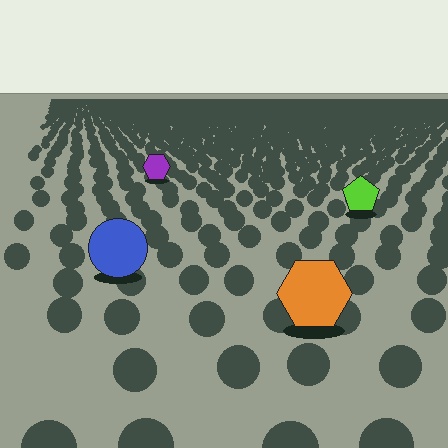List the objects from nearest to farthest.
From nearest to farthest: the orange hexagon, the blue circle, the lime pentagon, the purple hexagon.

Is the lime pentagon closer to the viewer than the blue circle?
No. The blue circle is closer — you can tell from the texture gradient: the ground texture is coarser near it.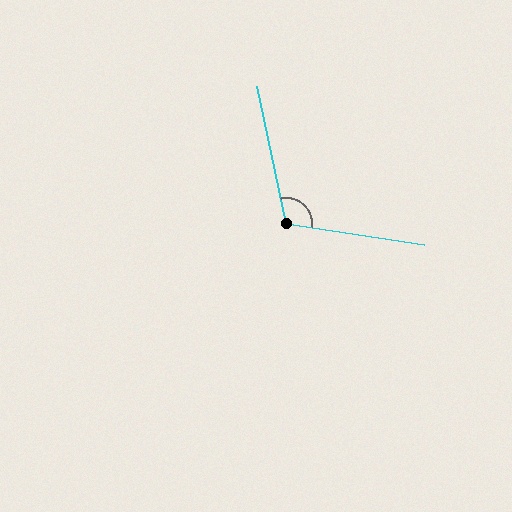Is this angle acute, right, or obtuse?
It is obtuse.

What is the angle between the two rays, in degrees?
Approximately 111 degrees.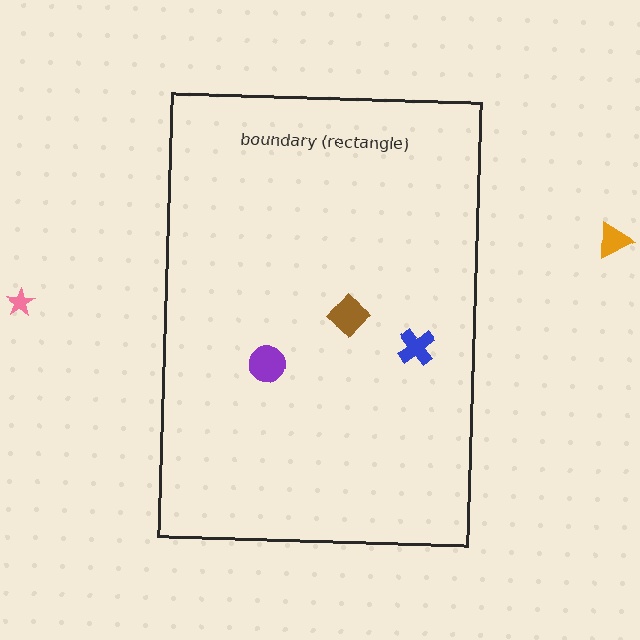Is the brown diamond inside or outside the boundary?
Inside.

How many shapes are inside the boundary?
3 inside, 2 outside.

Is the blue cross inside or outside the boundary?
Inside.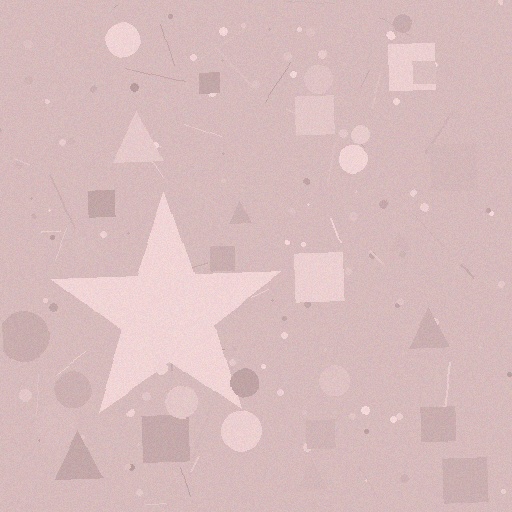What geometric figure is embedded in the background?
A star is embedded in the background.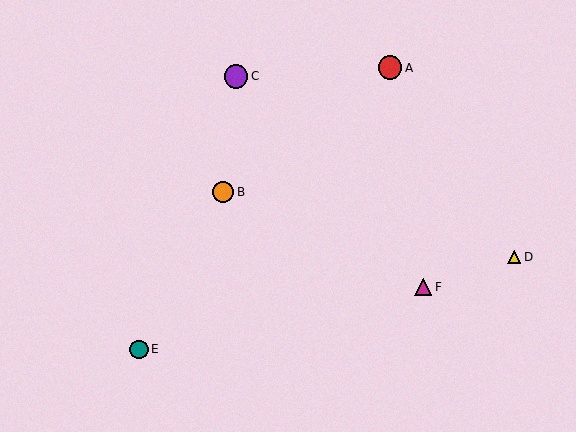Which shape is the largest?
The red circle (labeled A) is the largest.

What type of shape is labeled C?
Shape C is a purple circle.